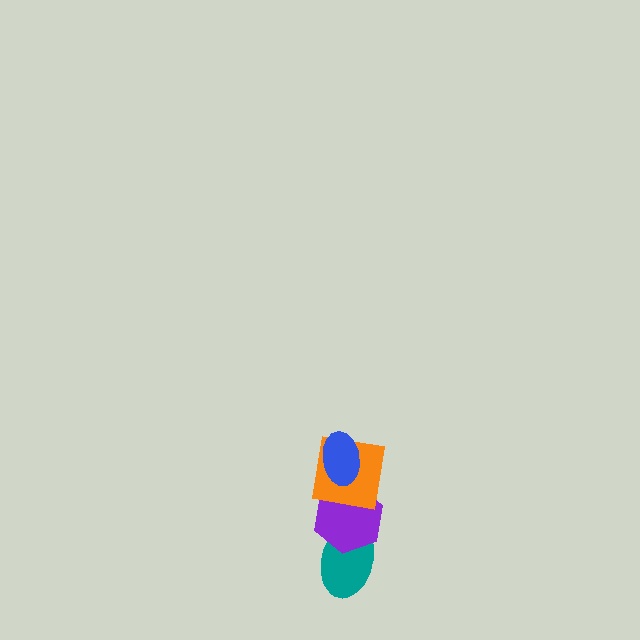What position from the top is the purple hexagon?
The purple hexagon is 3rd from the top.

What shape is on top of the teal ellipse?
The purple hexagon is on top of the teal ellipse.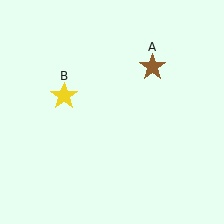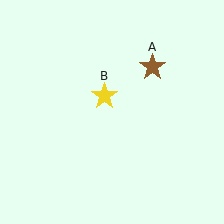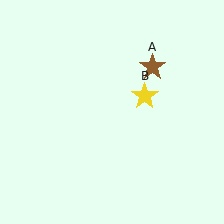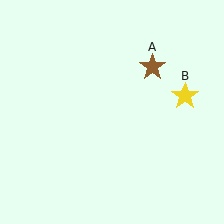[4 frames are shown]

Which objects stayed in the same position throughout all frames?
Brown star (object A) remained stationary.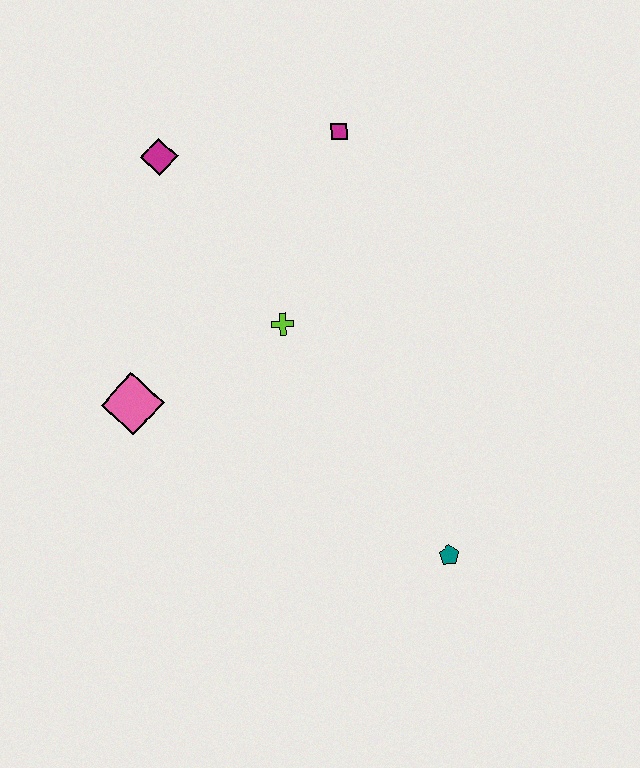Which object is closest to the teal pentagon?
The lime cross is closest to the teal pentagon.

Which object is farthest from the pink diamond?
The teal pentagon is farthest from the pink diamond.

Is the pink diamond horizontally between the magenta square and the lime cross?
No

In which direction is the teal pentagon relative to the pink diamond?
The teal pentagon is to the right of the pink diamond.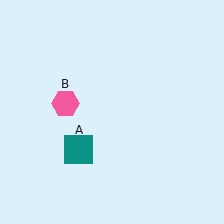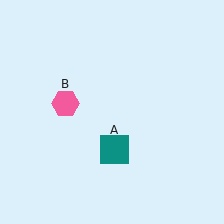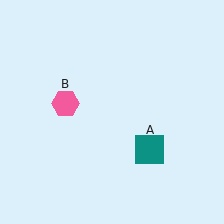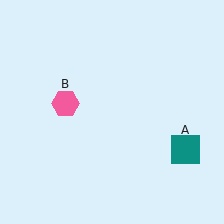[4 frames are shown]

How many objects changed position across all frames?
1 object changed position: teal square (object A).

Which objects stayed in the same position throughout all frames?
Pink hexagon (object B) remained stationary.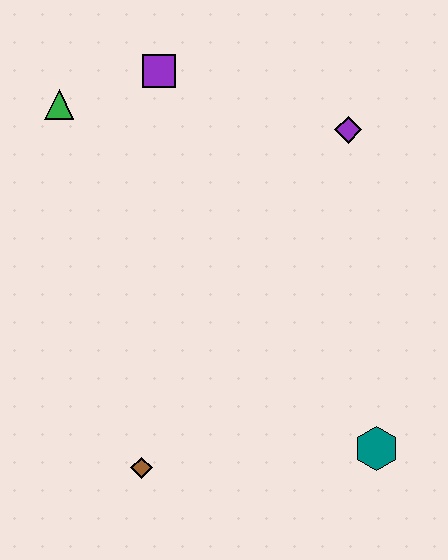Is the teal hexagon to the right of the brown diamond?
Yes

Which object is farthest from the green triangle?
The teal hexagon is farthest from the green triangle.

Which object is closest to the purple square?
The green triangle is closest to the purple square.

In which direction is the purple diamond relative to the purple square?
The purple diamond is to the right of the purple square.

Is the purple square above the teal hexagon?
Yes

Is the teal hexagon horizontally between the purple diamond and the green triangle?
No